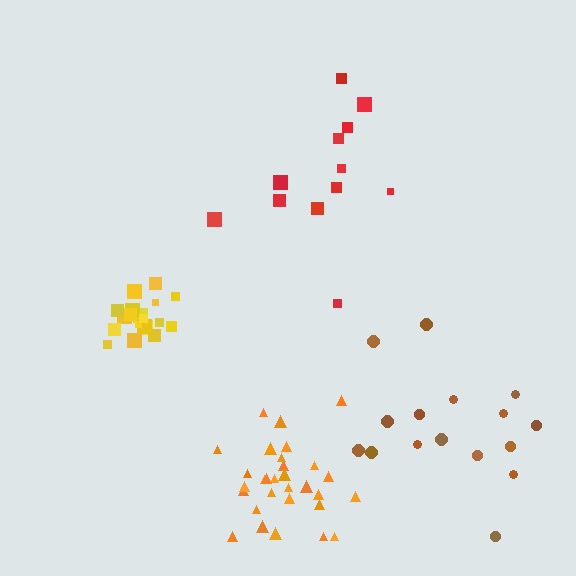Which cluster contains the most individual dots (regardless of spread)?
Orange (30).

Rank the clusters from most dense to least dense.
yellow, orange, brown, red.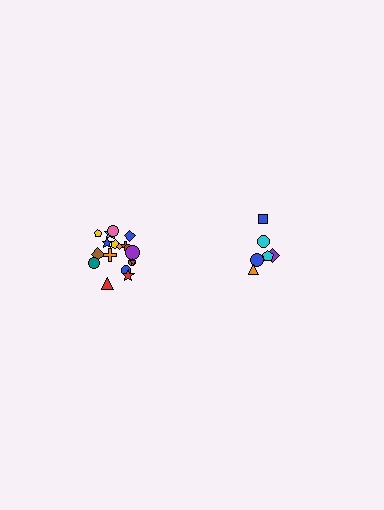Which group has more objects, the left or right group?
The left group.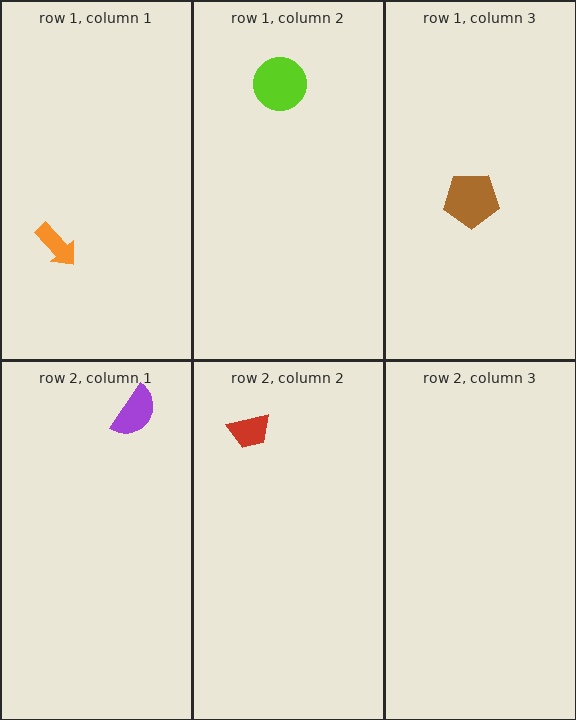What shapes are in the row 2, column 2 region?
The red trapezoid.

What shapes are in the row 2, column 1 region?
The purple semicircle.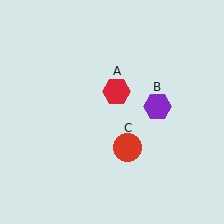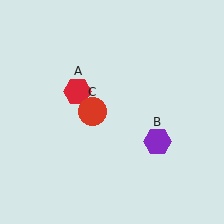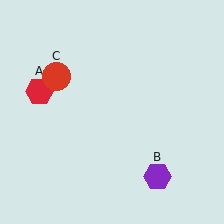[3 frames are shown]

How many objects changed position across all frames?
3 objects changed position: red hexagon (object A), purple hexagon (object B), red circle (object C).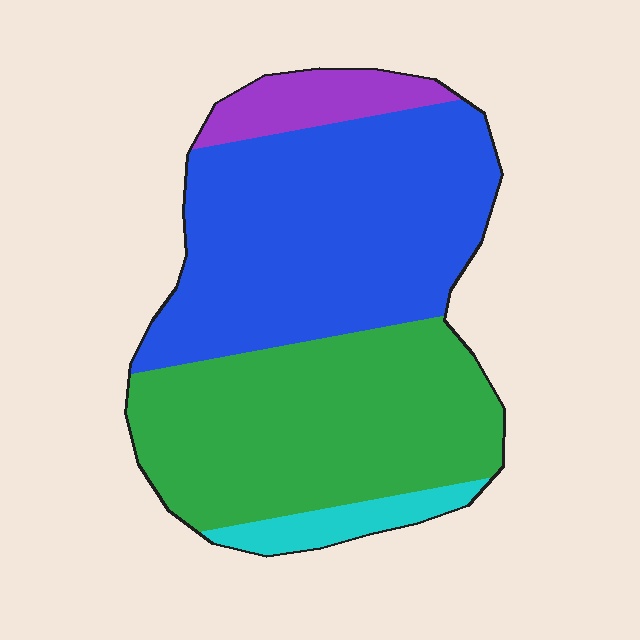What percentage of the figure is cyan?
Cyan covers roughly 5% of the figure.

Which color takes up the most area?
Blue, at roughly 45%.